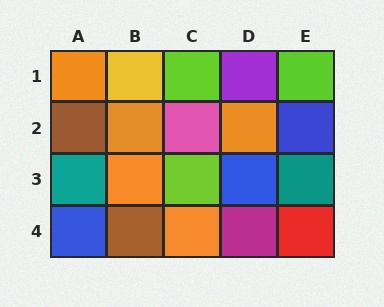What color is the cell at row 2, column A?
Brown.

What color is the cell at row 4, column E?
Red.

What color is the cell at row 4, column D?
Magenta.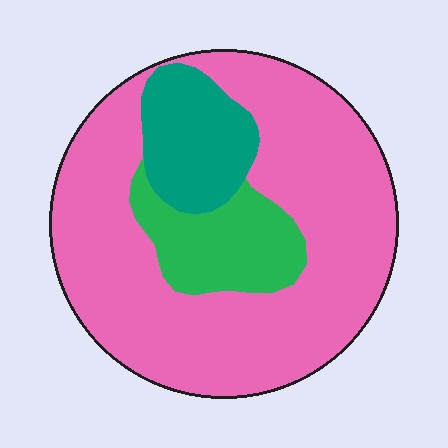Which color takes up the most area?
Pink, at roughly 70%.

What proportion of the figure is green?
Green takes up about one eighth (1/8) of the figure.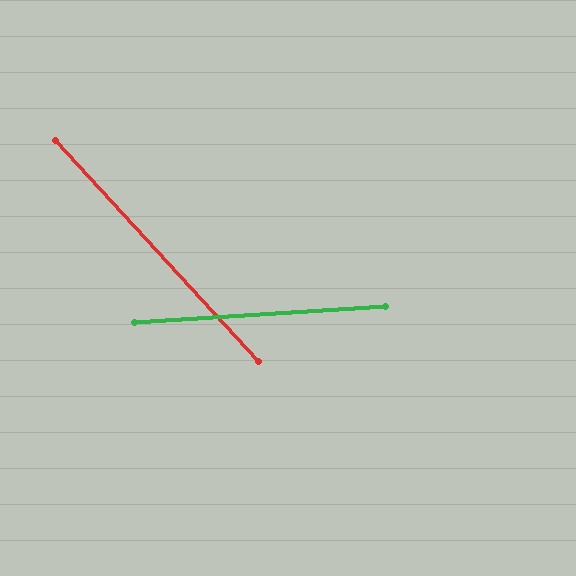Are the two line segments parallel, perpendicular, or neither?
Neither parallel nor perpendicular — they differ by about 51°.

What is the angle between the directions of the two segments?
Approximately 51 degrees.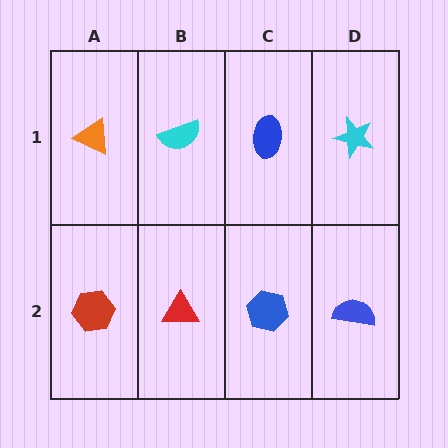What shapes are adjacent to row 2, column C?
A blue ellipse (row 1, column C), a red triangle (row 2, column B), a blue semicircle (row 2, column D).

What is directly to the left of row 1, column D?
A blue ellipse.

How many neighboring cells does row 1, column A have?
2.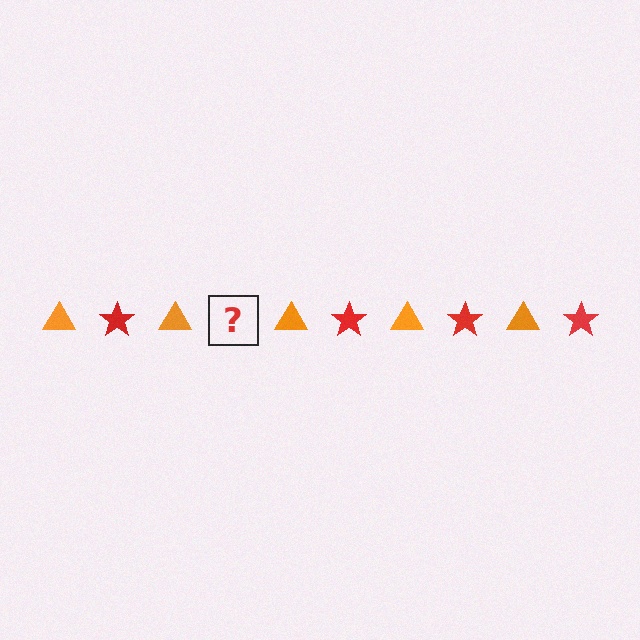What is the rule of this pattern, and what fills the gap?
The rule is that the pattern alternates between orange triangle and red star. The gap should be filled with a red star.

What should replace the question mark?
The question mark should be replaced with a red star.